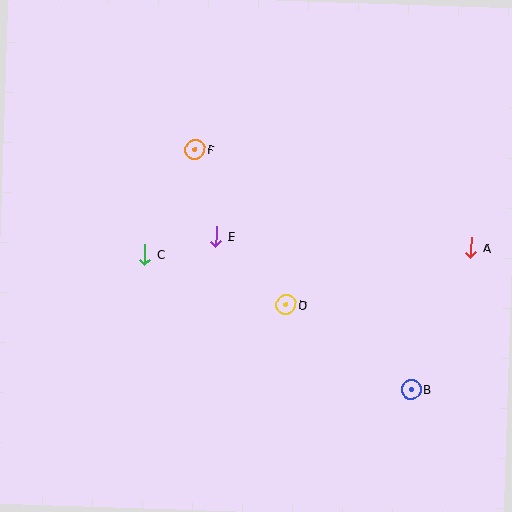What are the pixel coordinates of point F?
Point F is at (195, 150).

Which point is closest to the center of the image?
Point E at (216, 237) is closest to the center.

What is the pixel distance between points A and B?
The distance between A and B is 154 pixels.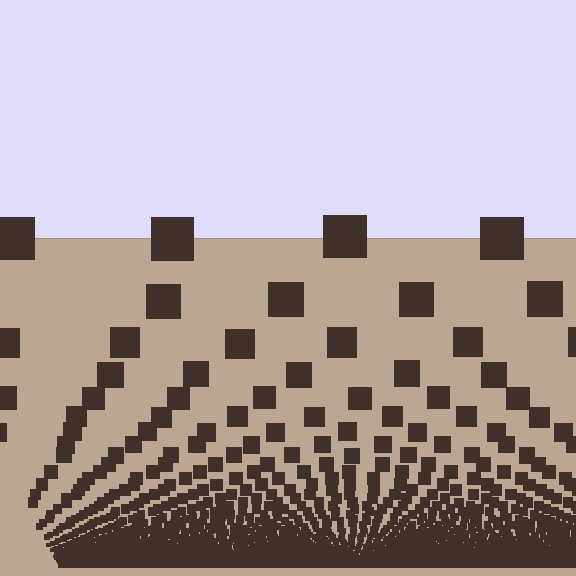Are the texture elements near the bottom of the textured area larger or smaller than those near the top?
Smaller. The gradient is inverted — elements near the bottom are smaller and denser.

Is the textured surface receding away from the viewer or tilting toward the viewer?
The surface appears to tilt toward the viewer. Texture elements get larger and sparser toward the top.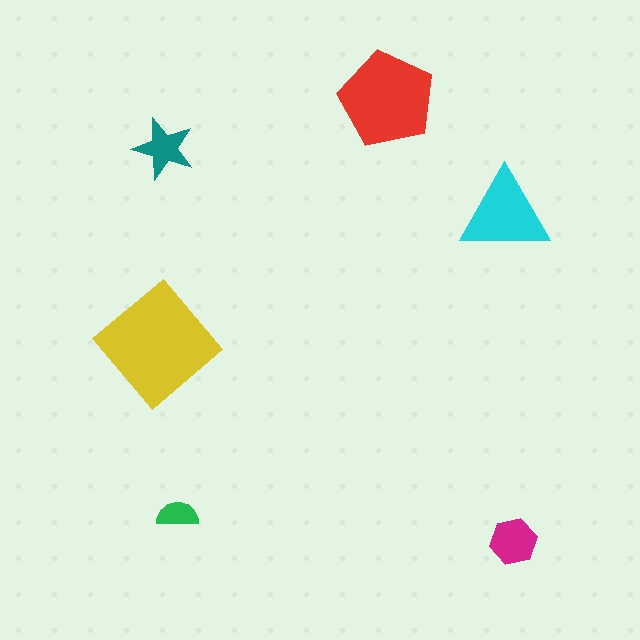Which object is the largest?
The yellow diamond.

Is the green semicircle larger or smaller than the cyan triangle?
Smaller.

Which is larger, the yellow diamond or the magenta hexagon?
The yellow diamond.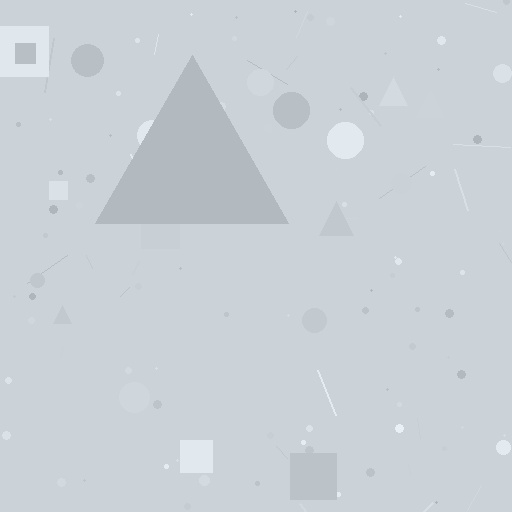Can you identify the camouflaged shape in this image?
The camouflaged shape is a triangle.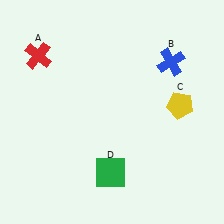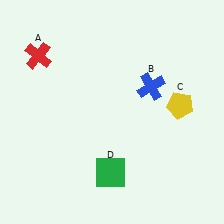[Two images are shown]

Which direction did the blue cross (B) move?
The blue cross (B) moved down.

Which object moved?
The blue cross (B) moved down.